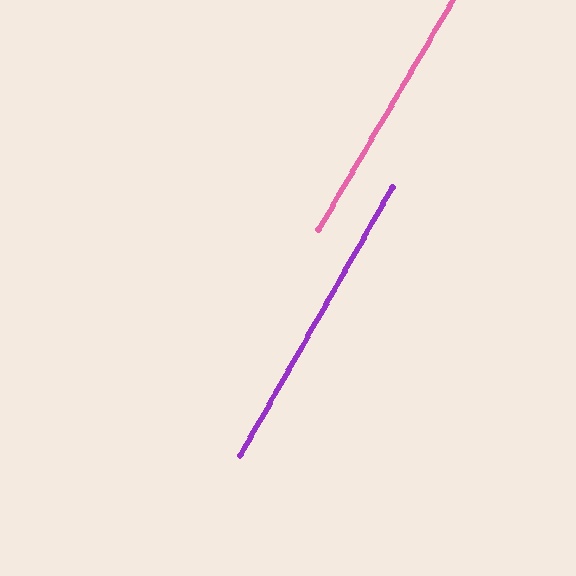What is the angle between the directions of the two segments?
Approximately 1 degree.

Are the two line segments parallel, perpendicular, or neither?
Parallel — their directions differ by only 0.6°.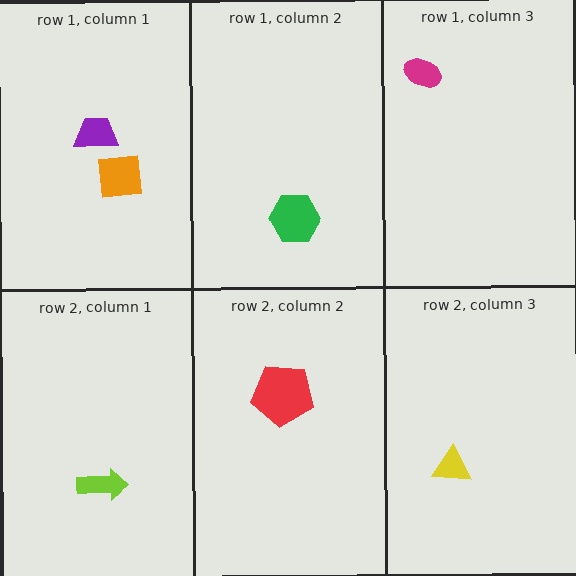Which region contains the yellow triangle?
The row 2, column 3 region.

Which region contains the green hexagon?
The row 1, column 2 region.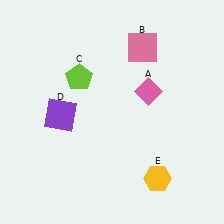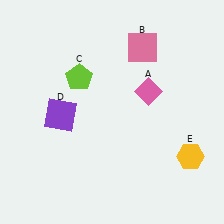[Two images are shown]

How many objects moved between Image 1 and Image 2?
1 object moved between the two images.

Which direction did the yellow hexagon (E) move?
The yellow hexagon (E) moved right.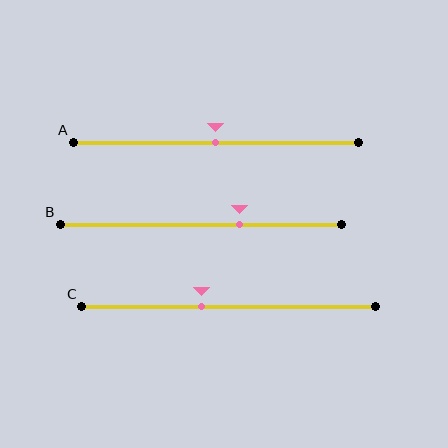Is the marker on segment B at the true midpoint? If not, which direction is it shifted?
No, the marker on segment B is shifted to the right by about 14% of the segment length.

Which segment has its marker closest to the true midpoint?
Segment A has its marker closest to the true midpoint.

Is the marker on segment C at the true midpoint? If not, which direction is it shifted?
No, the marker on segment C is shifted to the left by about 9% of the segment length.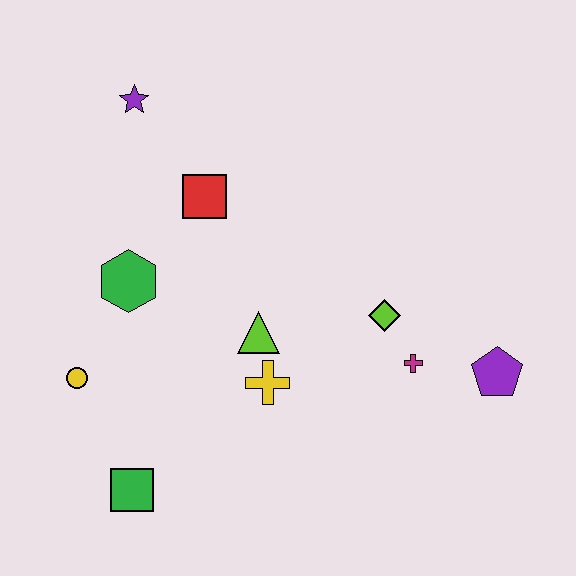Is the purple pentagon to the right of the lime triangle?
Yes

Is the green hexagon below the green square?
No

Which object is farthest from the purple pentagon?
The purple star is farthest from the purple pentagon.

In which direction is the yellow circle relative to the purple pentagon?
The yellow circle is to the left of the purple pentagon.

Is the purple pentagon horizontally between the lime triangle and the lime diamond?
No